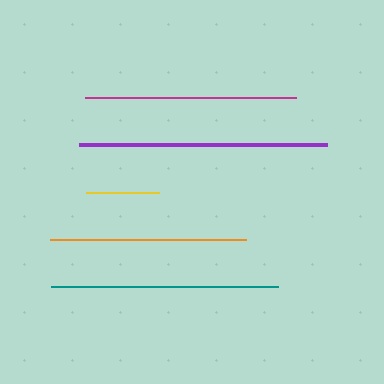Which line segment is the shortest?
The yellow line is the shortest at approximately 73 pixels.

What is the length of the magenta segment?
The magenta segment is approximately 212 pixels long.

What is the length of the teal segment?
The teal segment is approximately 227 pixels long.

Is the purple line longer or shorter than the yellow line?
The purple line is longer than the yellow line.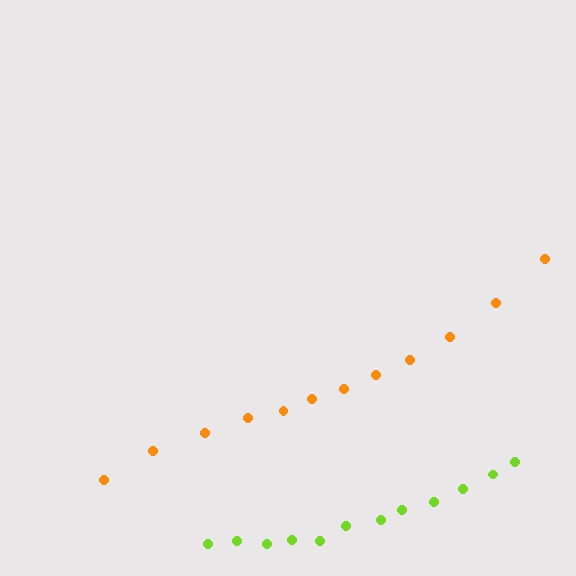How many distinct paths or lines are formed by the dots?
There are 2 distinct paths.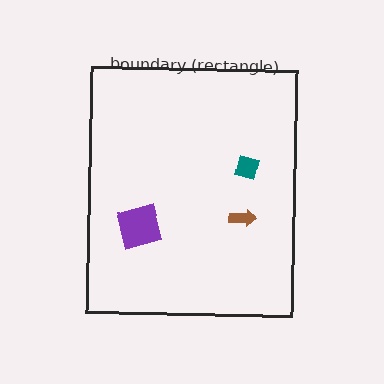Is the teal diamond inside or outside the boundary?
Inside.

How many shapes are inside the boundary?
3 inside, 0 outside.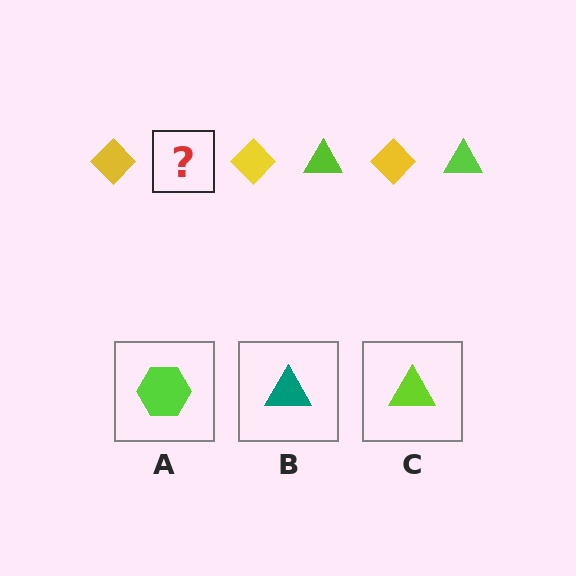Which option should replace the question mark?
Option C.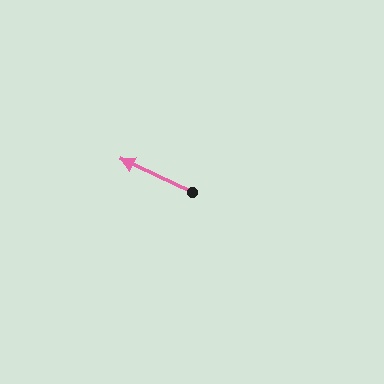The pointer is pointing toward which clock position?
Roughly 10 o'clock.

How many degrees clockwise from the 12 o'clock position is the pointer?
Approximately 295 degrees.